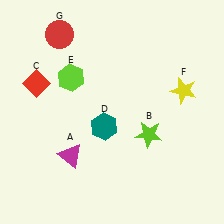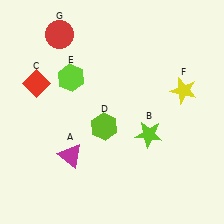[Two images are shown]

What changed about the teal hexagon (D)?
In Image 1, D is teal. In Image 2, it changed to lime.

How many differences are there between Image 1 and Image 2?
There is 1 difference between the two images.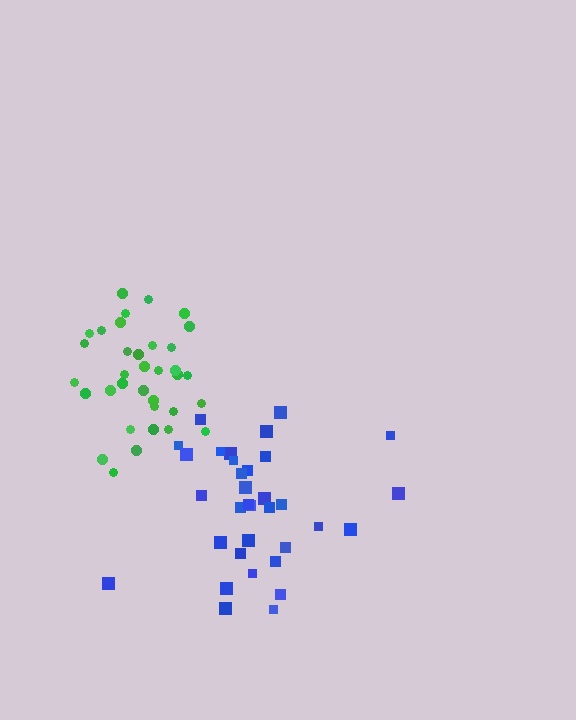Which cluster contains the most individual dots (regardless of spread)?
Green (35).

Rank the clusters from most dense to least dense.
green, blue.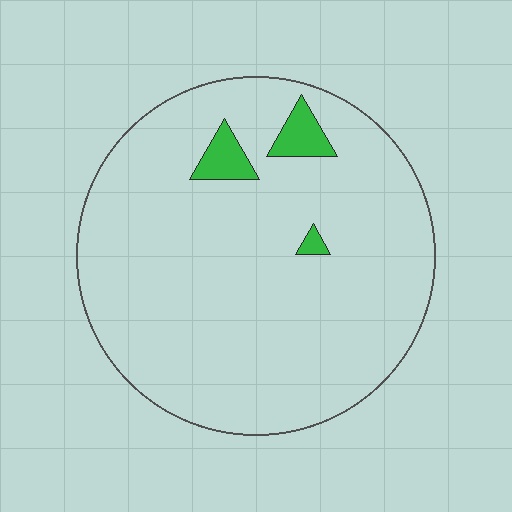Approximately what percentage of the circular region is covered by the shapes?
Approximately 5%.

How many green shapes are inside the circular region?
3.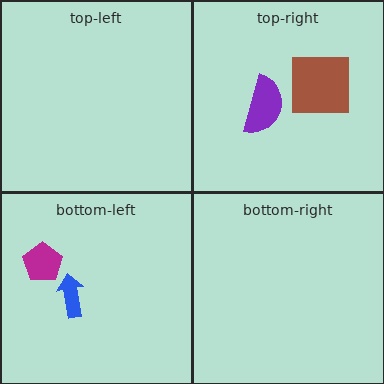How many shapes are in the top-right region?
2.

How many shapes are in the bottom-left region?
2.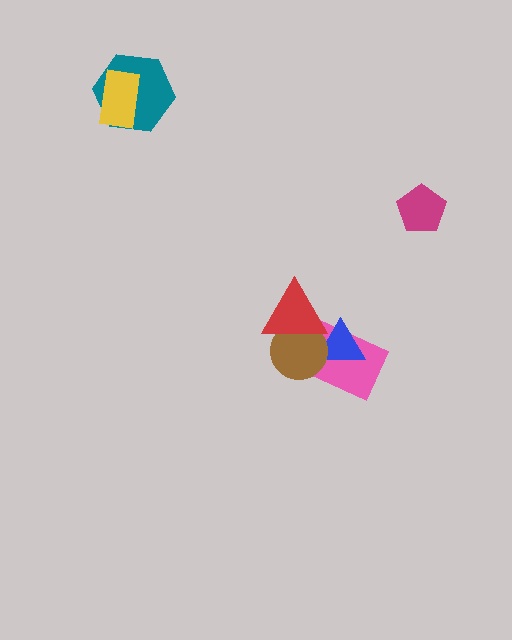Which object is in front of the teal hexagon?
The yellow rectangle is in front of the teal hexagon.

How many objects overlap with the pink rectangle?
3 objects overlap with the pink rectangle.